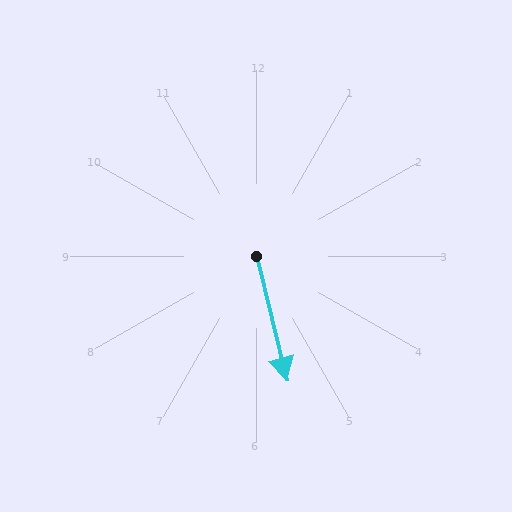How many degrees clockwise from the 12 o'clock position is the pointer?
Approximately 166 degrees.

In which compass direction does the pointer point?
South.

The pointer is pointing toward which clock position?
Roughly 6 o'clock.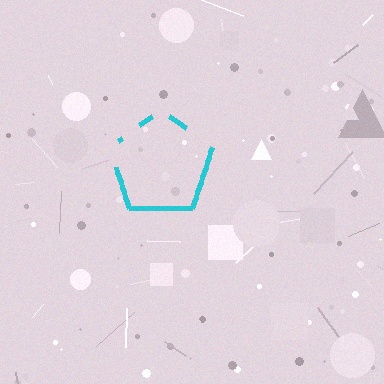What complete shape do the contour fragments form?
The contour fragments form a pentagon.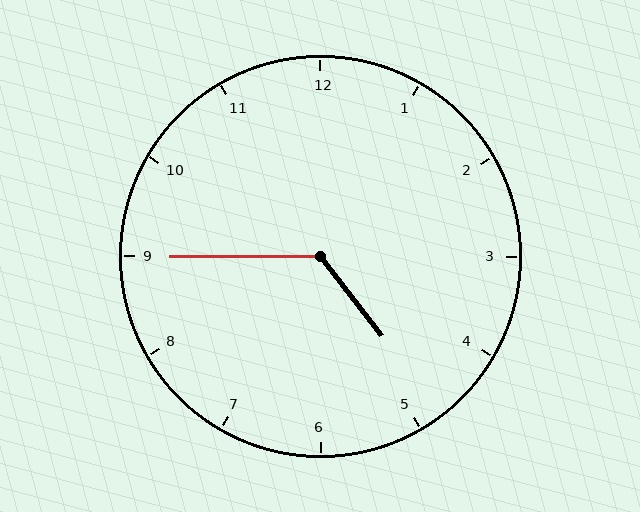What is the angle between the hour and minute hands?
Approximately 128 degrees.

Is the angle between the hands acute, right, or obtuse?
It is obtuse.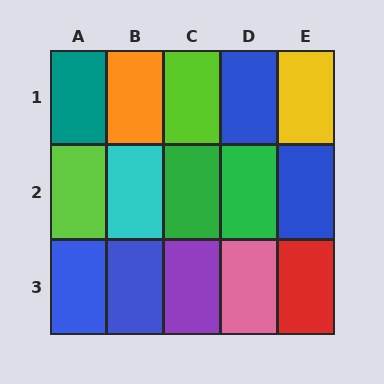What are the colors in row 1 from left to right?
Teal, orange, lime, blue, yellow.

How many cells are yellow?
1 cell is yellow.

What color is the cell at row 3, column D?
Pink.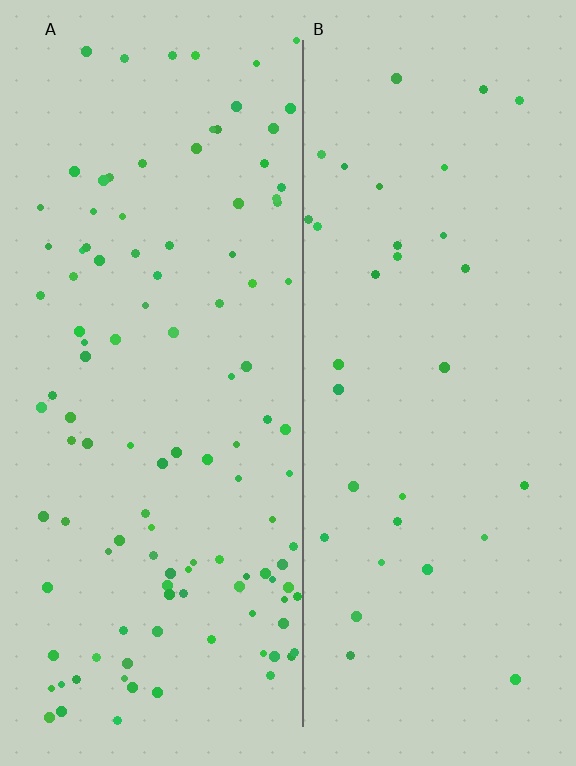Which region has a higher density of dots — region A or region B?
A (the left).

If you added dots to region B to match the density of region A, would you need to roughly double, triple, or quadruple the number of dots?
Approximately triple.